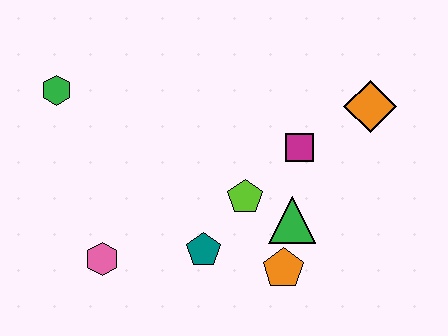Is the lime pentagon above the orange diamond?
No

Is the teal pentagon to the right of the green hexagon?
Yes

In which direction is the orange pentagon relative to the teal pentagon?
The orange pentagon is to the right of the teal pentagon.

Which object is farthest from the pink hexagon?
The orange diamond is farthest from the pink hexagon.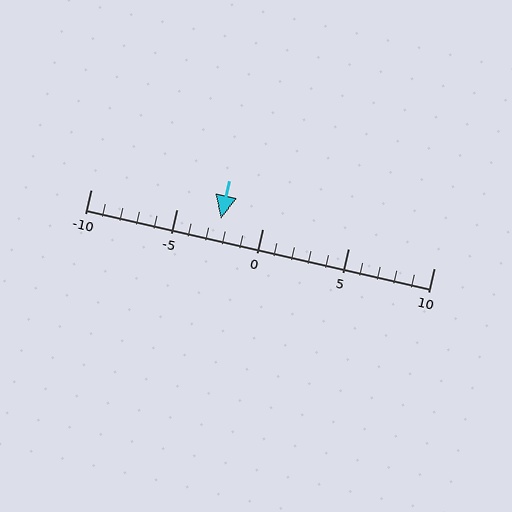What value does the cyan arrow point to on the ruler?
The cyan arrow points to approximately -2.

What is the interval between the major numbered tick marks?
The major tick marks are spaced 5 units apart.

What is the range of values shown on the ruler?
The ruler shows values from -10 to 10.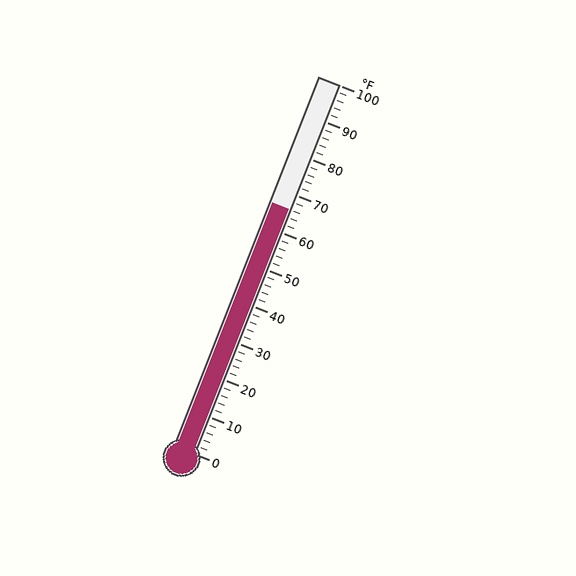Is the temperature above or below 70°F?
The temperature is below 70°F.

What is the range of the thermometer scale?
The thermometer scale ranges from 0°F to 100°F.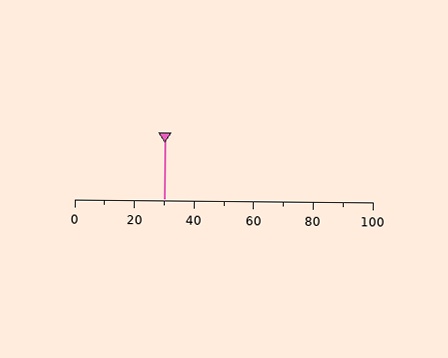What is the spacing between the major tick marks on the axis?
The major ticks are spaced 20 apart.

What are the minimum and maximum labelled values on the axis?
The axis runs from 0 to 100.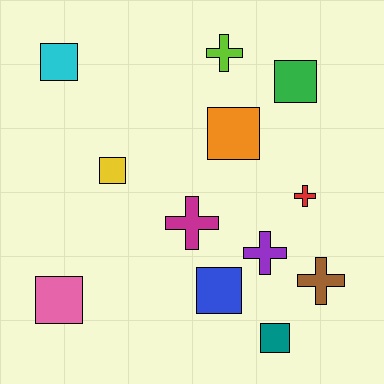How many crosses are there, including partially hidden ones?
There are 5 crosses.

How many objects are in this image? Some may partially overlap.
There are 12 objects.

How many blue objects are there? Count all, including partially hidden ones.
There is 1 blue object.